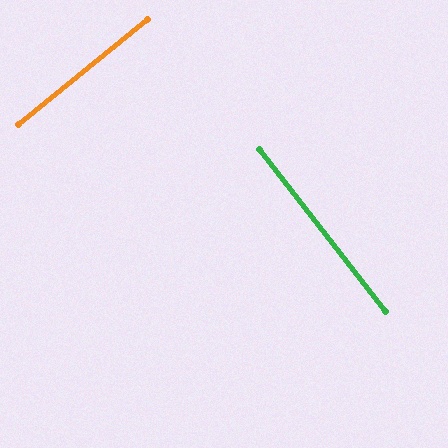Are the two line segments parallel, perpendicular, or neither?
Perpendicular — they meet at approximately 88°.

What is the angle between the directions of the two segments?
Approximately 88 degrees.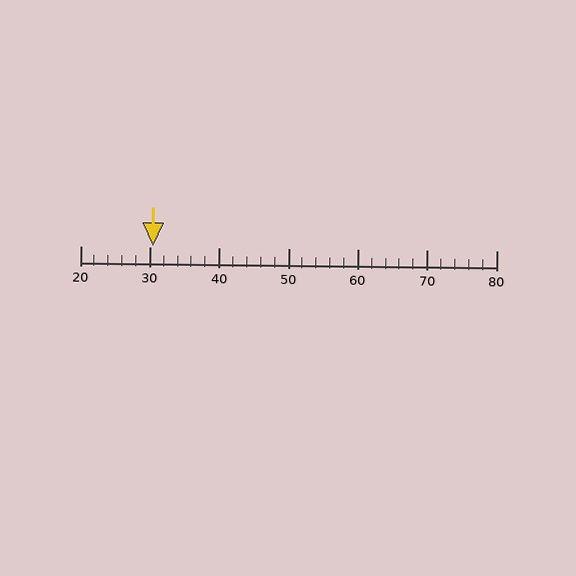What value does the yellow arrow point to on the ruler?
The yellow arrow points to approximately 30.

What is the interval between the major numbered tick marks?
The major tick marks are spaced 10 units apart.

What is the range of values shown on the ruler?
The ruler shows values from 20 to 80.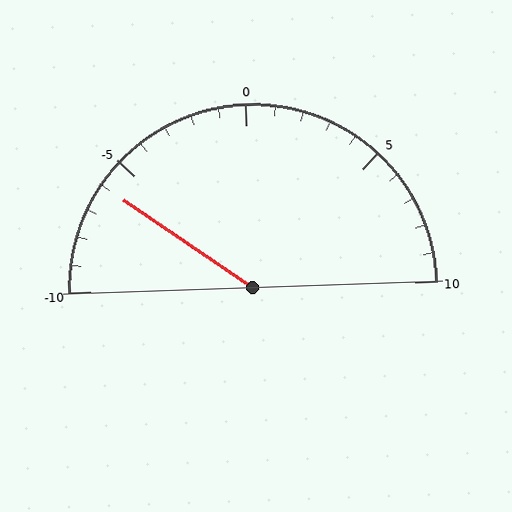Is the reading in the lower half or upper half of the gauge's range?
The reading is in the lower half of the range (-10 to 10).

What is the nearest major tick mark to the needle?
The nearest major tick mark is -5.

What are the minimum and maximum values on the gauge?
The gauge ranges from -10 to 10.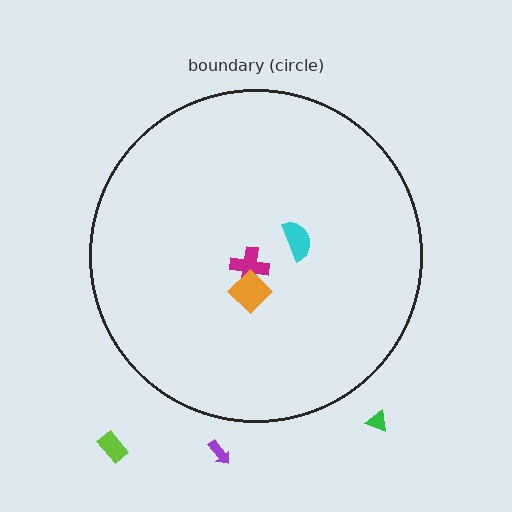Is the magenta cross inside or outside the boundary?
Inside.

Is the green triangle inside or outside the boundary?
Outside.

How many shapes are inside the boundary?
3 inside, 3 outside.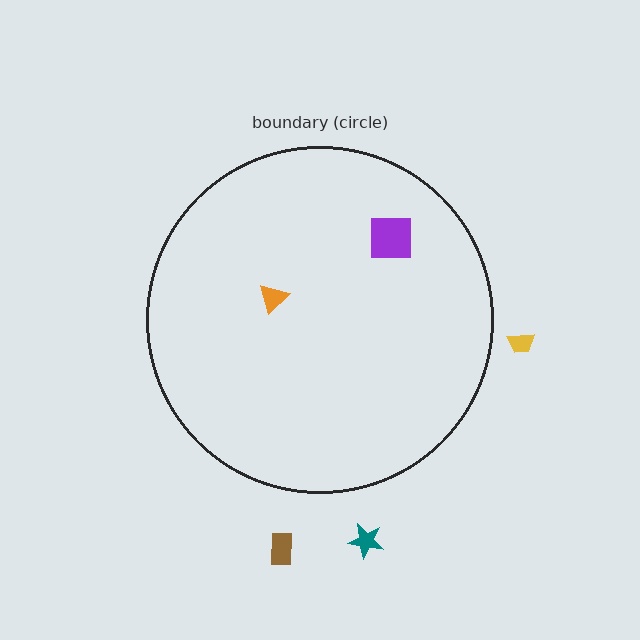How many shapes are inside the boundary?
2 inside, 3 outside.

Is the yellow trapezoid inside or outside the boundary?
Outside.